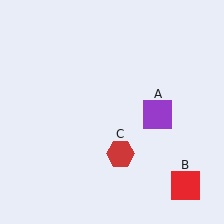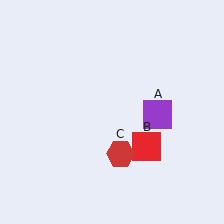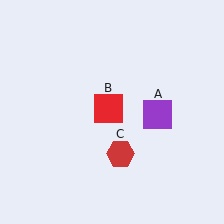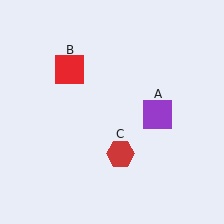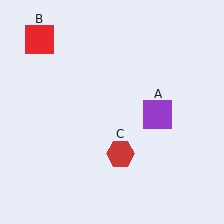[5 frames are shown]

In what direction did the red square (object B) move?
The red square (object B) moved up and to the left.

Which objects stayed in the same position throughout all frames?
Purple square (object A) and red hexagon (object C) remained stationary.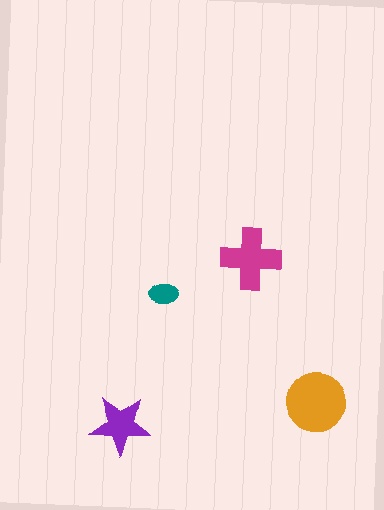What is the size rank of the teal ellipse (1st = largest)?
4th.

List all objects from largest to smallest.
The orange circle, the magenta cross, the purple star, the teal ellipse.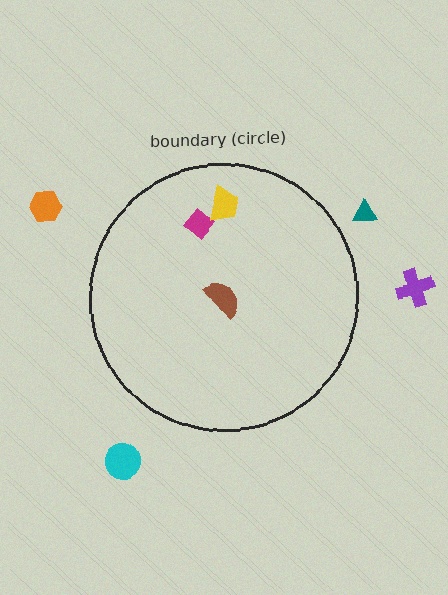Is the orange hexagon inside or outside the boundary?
Outside.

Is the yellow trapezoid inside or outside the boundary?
Inside.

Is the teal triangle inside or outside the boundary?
Outside.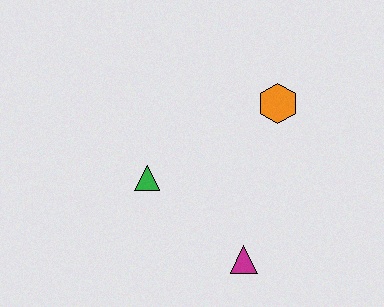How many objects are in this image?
There are 3 objects.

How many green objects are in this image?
There is 1 green object.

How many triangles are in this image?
There are 2 triangles.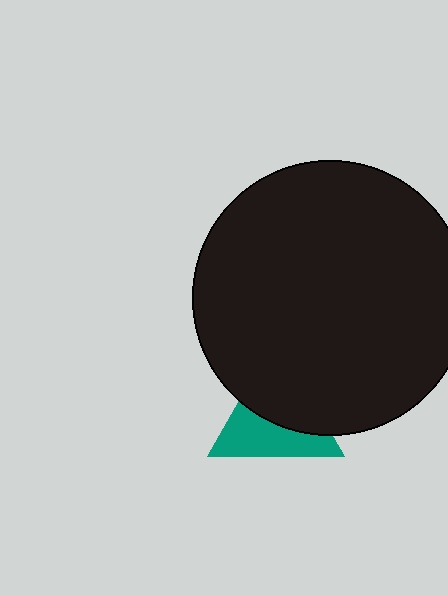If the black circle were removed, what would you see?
You would see the complete teal triangle.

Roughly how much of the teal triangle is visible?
About half of it is visible (roughly 49%).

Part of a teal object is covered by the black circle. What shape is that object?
It is a triangle.